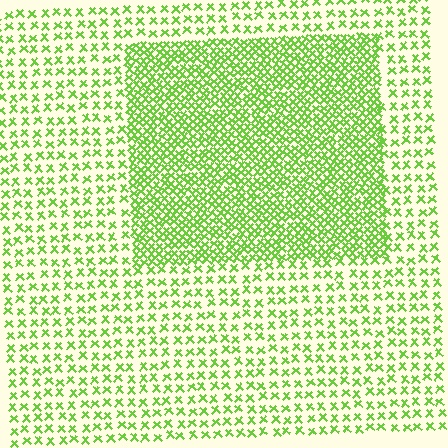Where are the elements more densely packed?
The elements are more densely packed inside the rectangle boundary.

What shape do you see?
I see a rectangle.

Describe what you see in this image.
The image contains small lime elements arranged at two different densities. A rectangle-shaped region is visible where the elements are more densely packed than the surrounding area.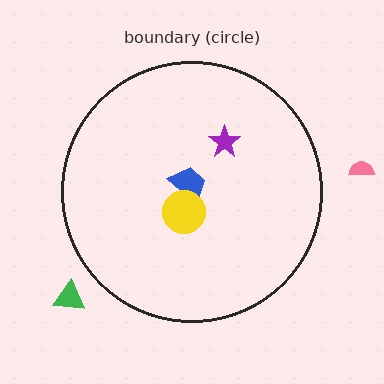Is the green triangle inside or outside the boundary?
Outside.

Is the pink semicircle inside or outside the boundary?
Outside.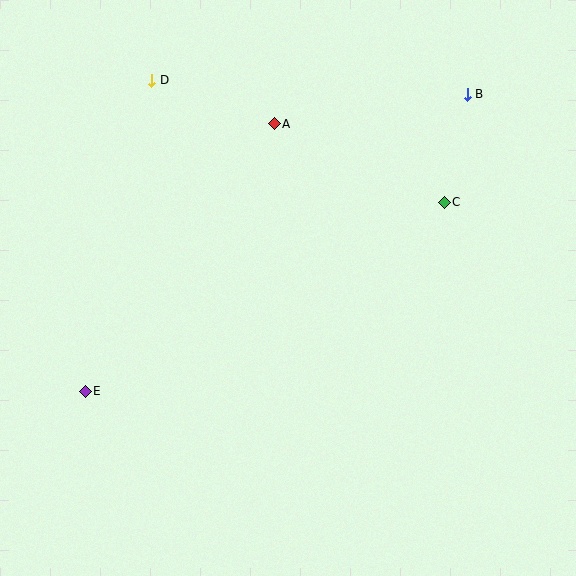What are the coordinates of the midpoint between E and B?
The midpoint between E and B is at (276, 243).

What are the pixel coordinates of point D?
Point D is at (152, 80).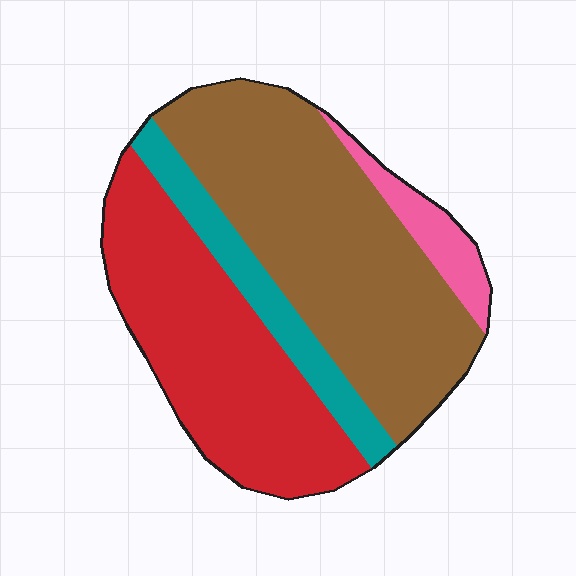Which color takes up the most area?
Brown, at roughly 45%.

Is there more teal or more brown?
Brown.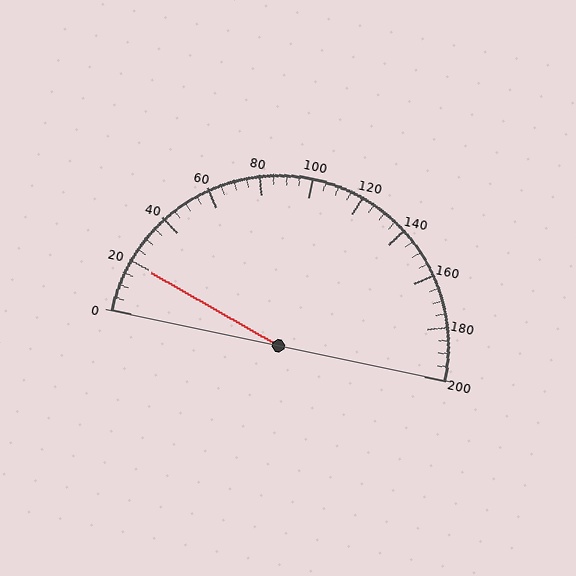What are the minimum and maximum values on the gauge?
The gauge ranges from 0 to 200.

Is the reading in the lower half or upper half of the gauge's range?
The reading is in the lower half of the range (0 to 200).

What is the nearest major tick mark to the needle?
The nearest major tick mark is 20.